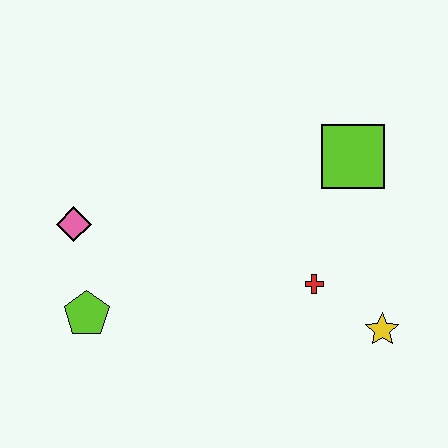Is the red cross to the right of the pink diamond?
Yes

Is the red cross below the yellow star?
No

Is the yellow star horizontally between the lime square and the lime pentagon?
No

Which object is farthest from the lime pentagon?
The lime square is farthest from the lime pentagon.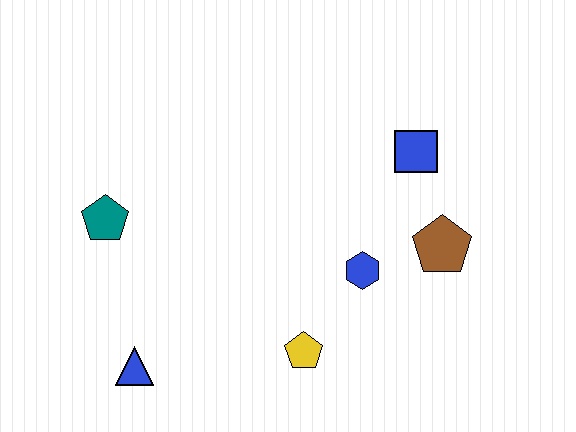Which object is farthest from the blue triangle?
The blue square is farthest from the blue triangle.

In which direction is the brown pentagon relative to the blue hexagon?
The brown pentagon is to the right of the blue hexagon.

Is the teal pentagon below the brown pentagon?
No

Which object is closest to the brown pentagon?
The blue hexagon is closest to the brown pentagon.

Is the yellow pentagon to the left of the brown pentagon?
Yes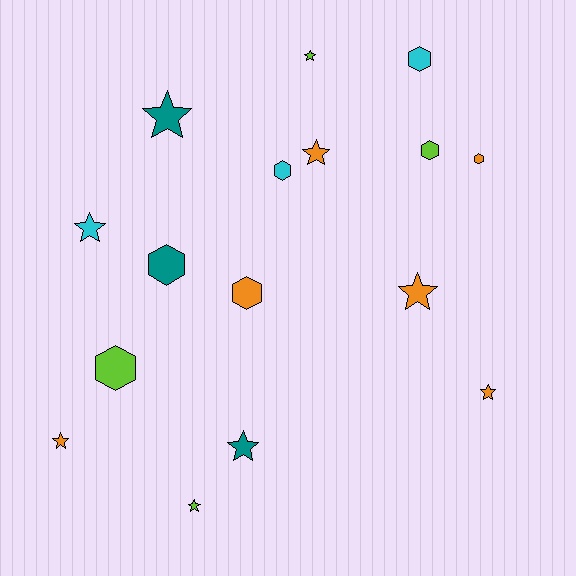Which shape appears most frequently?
Star, with 9 objects.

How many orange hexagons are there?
There are 2 orange hexagons.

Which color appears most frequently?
Orange, with 6 objects.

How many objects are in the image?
There are 16 objects.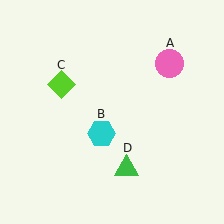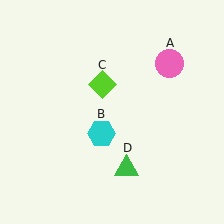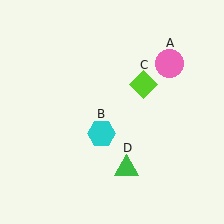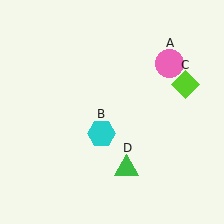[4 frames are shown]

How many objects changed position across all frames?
1 object changed position: lime diamond (object C).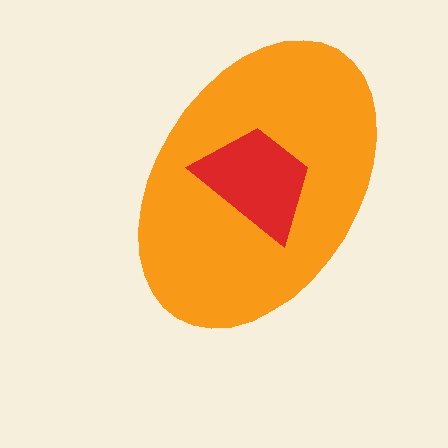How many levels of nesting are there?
2.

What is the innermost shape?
The red trapezoid.